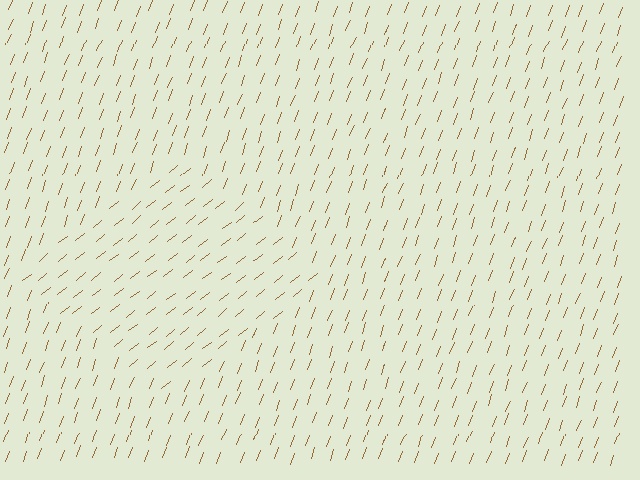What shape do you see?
I see a diamond.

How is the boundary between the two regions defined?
The boundary is defined purely by a change in line orientation (approximately 30 degrees difference). All lines are the same color and thickness.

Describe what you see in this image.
The image is filled with small brown line segments. A diamond region in the image has lines oriented differently from the surrounding lines, creating a visible texture boundary.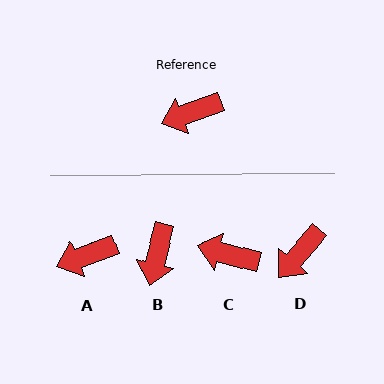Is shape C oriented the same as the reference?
No, it is off by about 37 degrees.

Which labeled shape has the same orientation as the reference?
A.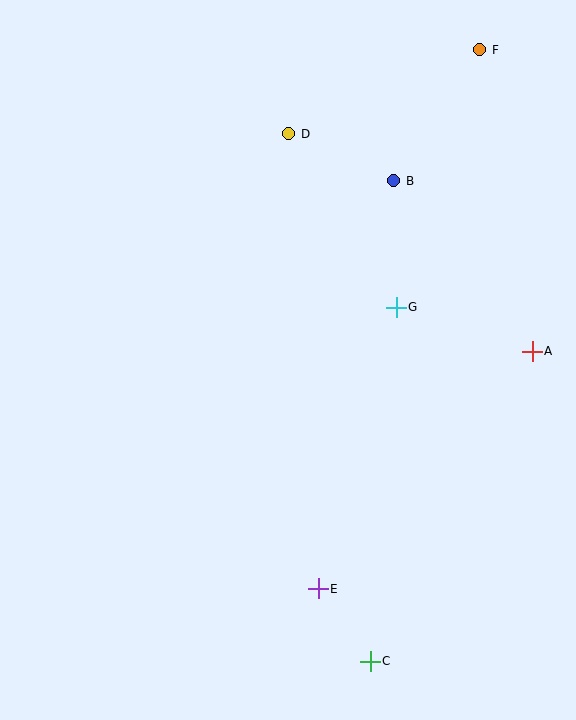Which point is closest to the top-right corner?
Point F is closest to the top-right corner.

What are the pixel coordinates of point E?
Point E is at (318, 589).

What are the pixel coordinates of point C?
Point C is at (370, 661).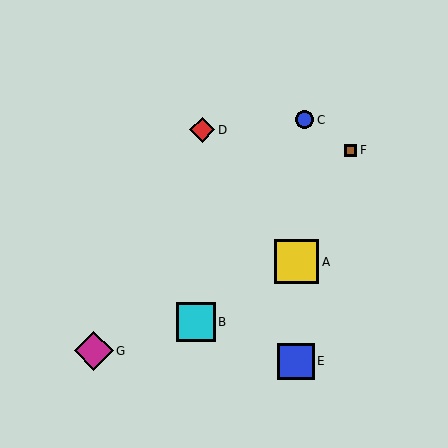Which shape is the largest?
The yellow square (labeled A) is the largest.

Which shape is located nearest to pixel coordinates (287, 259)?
The yellow square (labeled A) at (297, 262) is nearest to that location.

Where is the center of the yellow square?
The center of the yellow square is at (297, 262).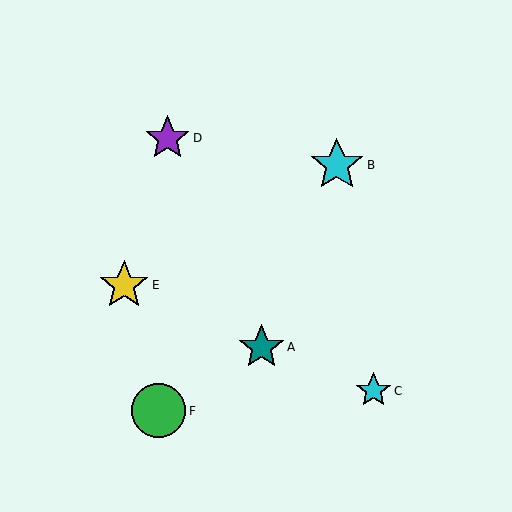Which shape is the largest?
The green circle (labeled F) is the largest.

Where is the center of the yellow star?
The center of the yellow star is at (124, 285).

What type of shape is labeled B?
Shape B is a cyan star.